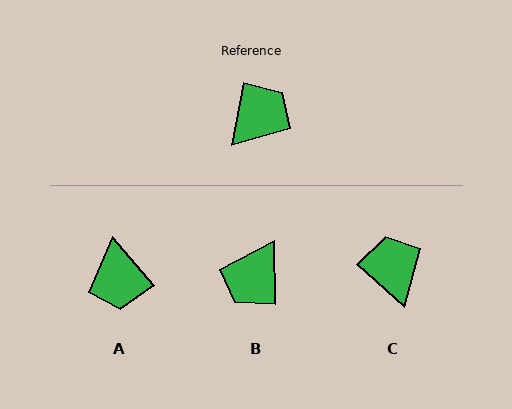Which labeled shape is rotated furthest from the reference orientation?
B, about 168 degrees away.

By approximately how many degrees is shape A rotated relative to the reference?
Approximately 130 degrees clockwise.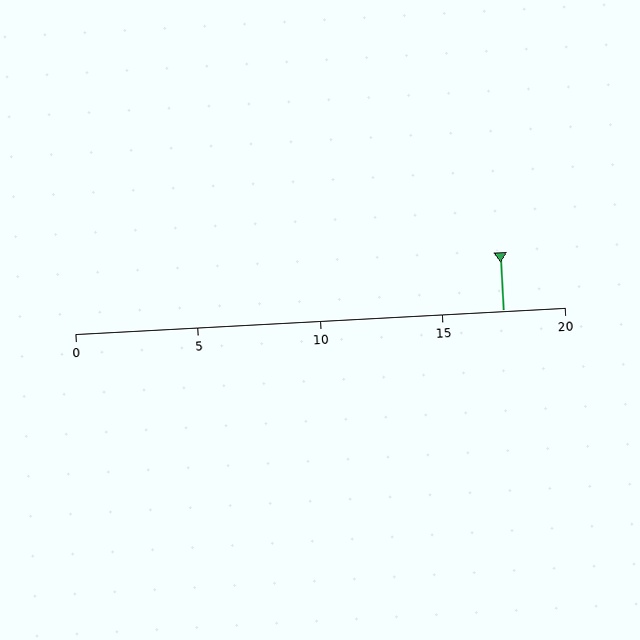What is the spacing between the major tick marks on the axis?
The major ticks are spaced 5 apart.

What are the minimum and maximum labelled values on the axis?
The axis runs from 0 to 20.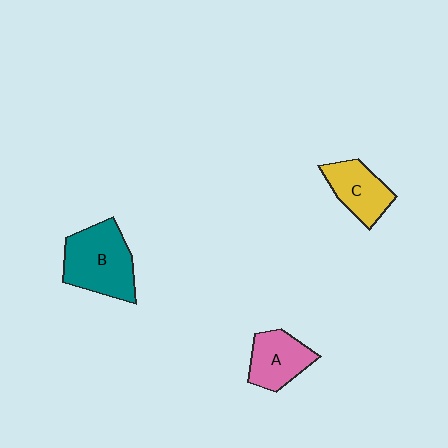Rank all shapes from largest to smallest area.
From largest to smallest: B (teal), A (pink), C (yellow).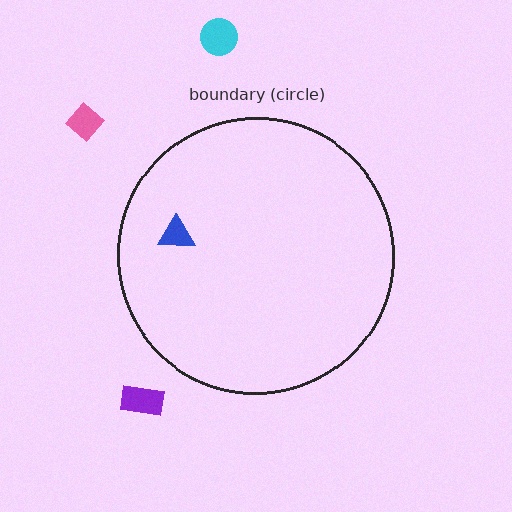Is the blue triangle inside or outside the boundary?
Inside.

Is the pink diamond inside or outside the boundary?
Outside.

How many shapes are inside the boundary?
1 inside, 3 outside.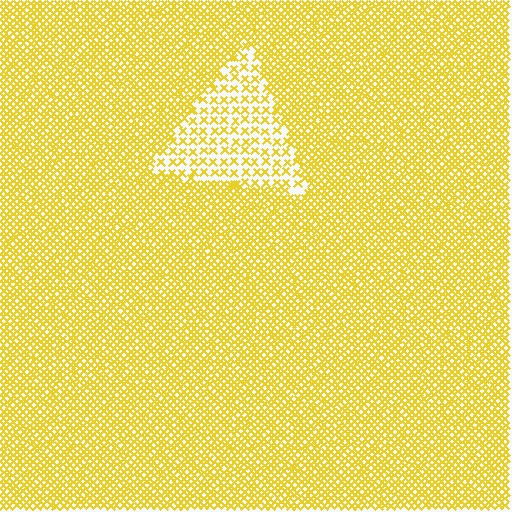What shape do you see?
I see a triangle.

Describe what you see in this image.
The image contains small yellow elements arranged at two different densities. A triangle-shaped region is visible where the elements are less densely packed than the surrounding area.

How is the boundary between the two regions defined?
The boundary is defined by a change in element density (approximately 2.4x ratio). All elements are the same color, size, and shape.